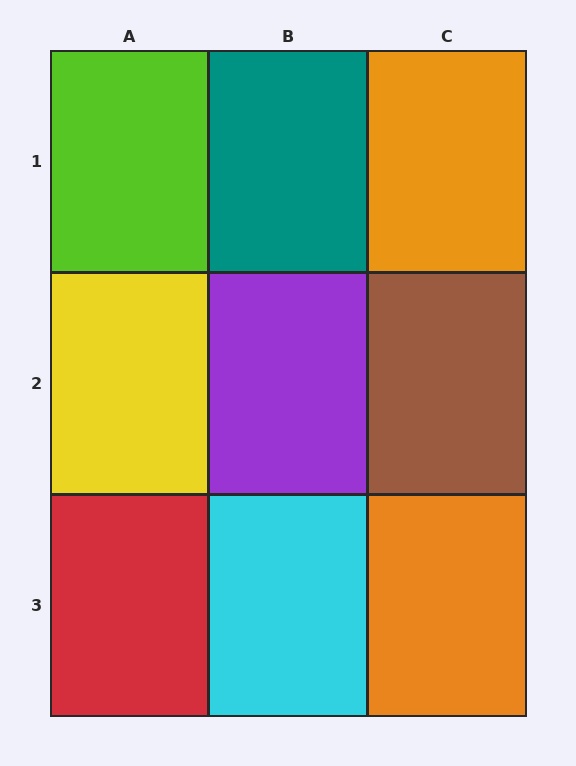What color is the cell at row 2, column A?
Yellow.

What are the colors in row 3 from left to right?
Red, cyan, orange.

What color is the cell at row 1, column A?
Lime.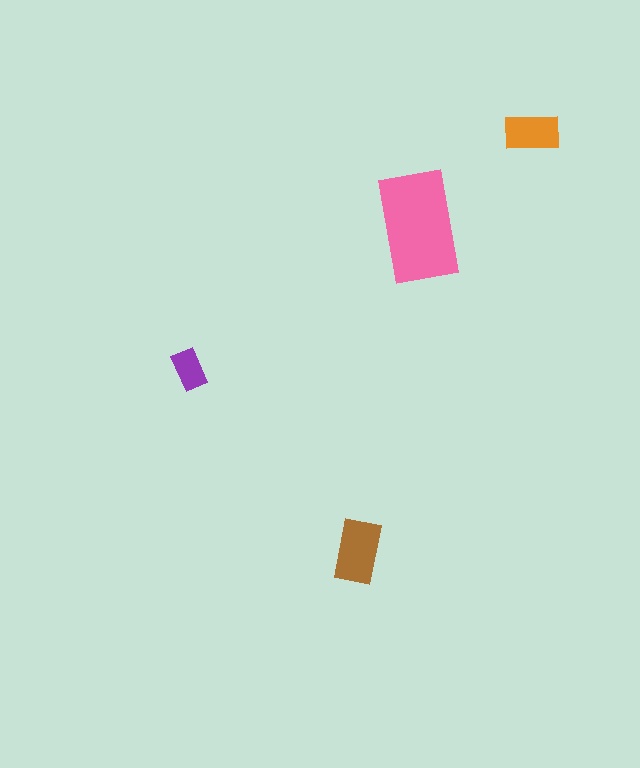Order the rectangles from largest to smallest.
the pink one, the brown one, the orange one, the purple one.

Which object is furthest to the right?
The orange rectangle is rightmost.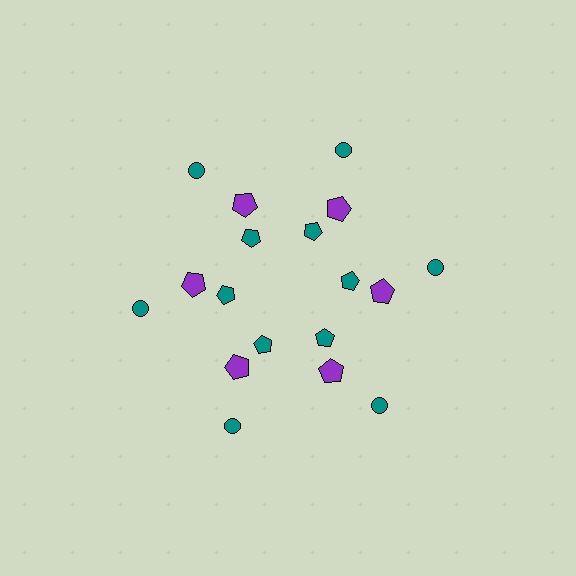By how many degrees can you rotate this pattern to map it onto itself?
The pattern maps onto itself every 60 degrees of rotation.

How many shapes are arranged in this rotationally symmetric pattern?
There are 18 shapes, arranged in 6 groups of 3.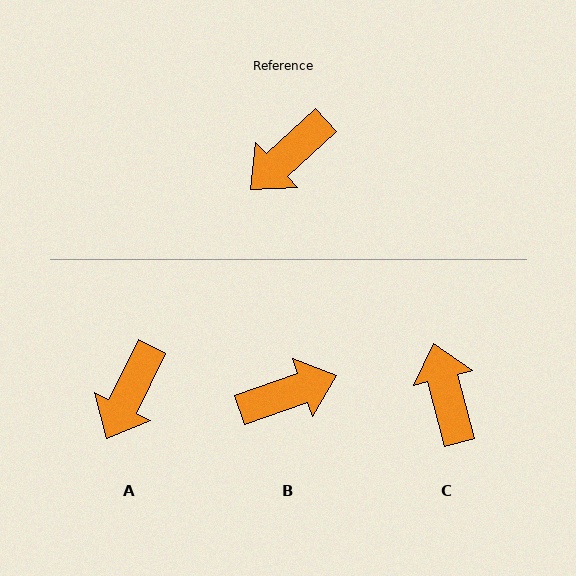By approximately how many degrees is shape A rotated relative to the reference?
Approximately 21 degrees counter-clockwise.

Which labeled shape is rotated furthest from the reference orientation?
B, about 157 degrees away.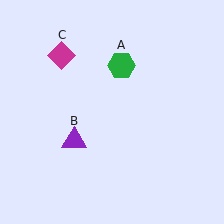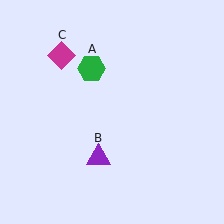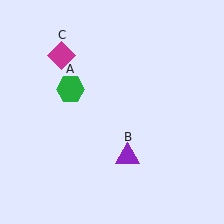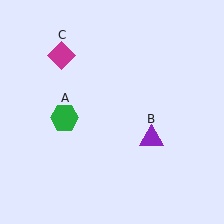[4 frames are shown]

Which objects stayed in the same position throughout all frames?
Magenta diamond (object C) remained stationary.